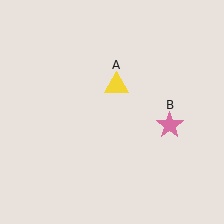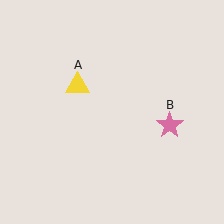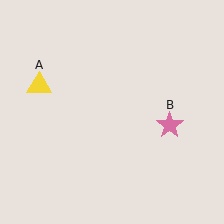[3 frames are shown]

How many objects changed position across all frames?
1 object changed position: yellow triangle (object A).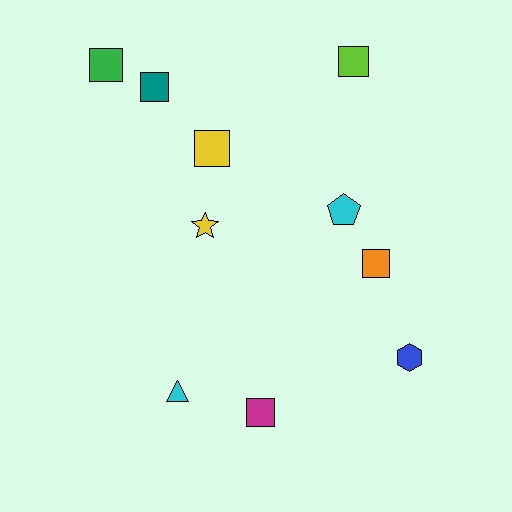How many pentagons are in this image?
There is 1 pentagon.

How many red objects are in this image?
There are no red objects.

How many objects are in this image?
There are 10 objects.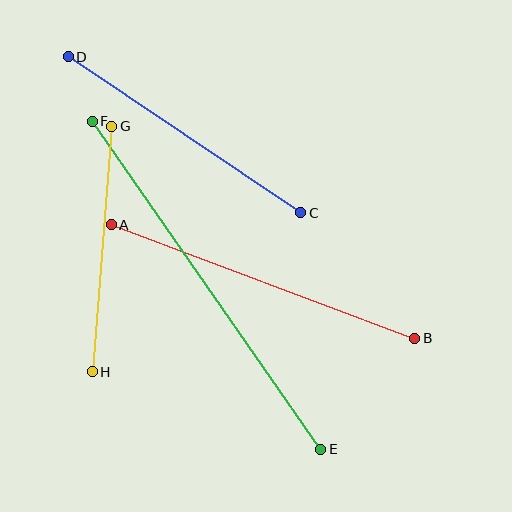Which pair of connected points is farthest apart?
Points E and F are farthest apart.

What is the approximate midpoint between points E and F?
The midpoint is at approximately (207, 285) pixels.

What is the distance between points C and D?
The distance is approximately 280 pixels.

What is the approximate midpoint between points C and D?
The midpoint is at approximately (185, 135) pixels.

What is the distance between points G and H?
The distance is approximately 246 pixels.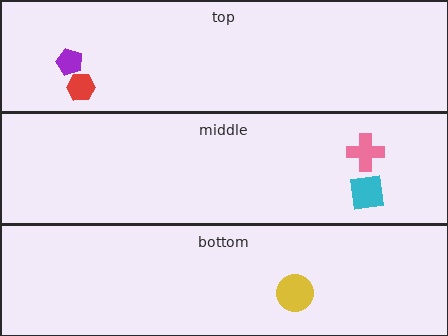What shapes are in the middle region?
The cyan square, the pink cross.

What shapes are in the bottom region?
The yellow circle.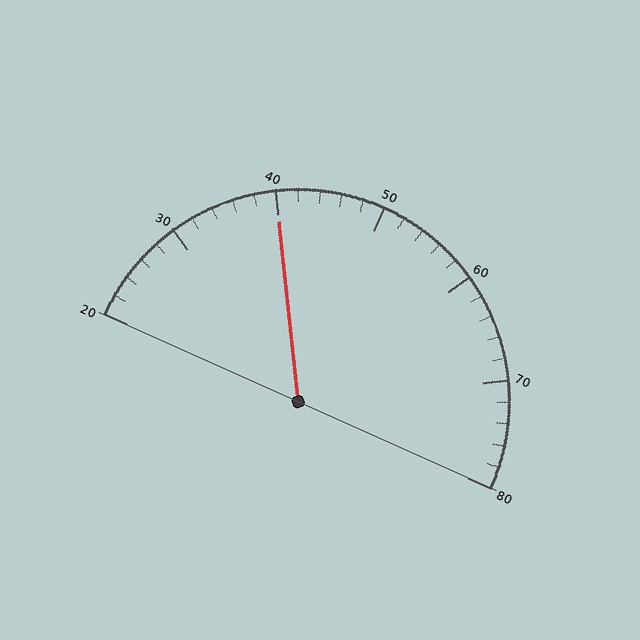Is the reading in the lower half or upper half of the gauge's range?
The reading is in the lower half of the range (20 to 80).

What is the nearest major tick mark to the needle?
The nearest major tick mark is 40.